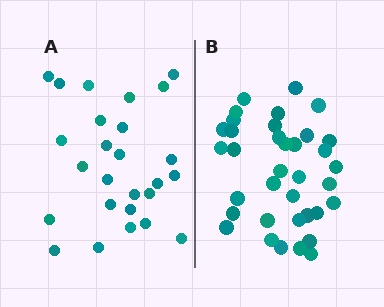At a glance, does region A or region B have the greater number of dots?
Region B (the right region) has more dots.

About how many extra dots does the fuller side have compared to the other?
Region B has roughly 10 or so more dots than region A.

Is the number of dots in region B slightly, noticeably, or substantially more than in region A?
Region B has noticeably more, but not dramatically so. The ratio is roughly 1.4 to 1.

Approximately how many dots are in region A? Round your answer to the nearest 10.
About 30 dots. (The exact count is 26, which rounds to 30.)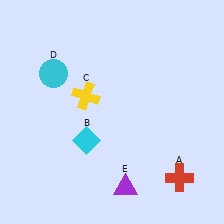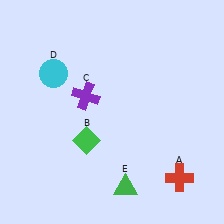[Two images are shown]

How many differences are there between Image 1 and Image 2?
There are 3 differences between the two images.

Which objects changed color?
B changed from cyan to green. C changed from yellow to purple. E changed from purple to green.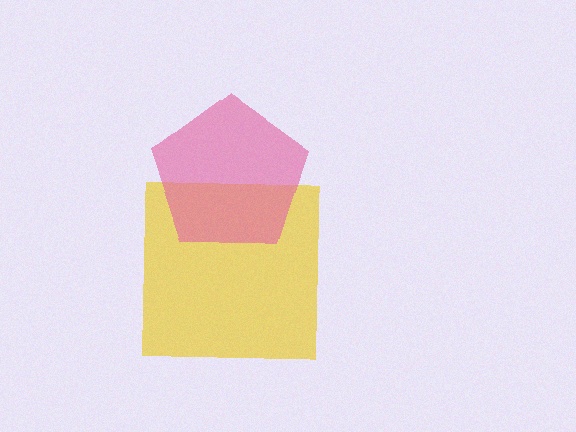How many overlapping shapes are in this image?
There are 2 overlapping shapes in the image.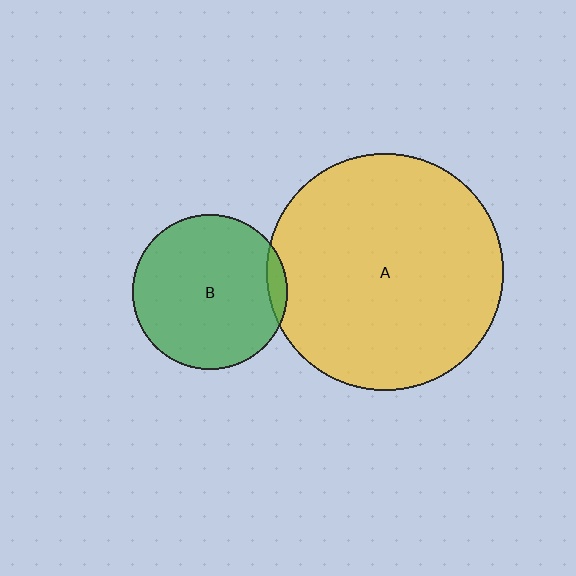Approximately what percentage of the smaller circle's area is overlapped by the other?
Approximately 5%.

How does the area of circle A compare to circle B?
Approximately 2.3 times.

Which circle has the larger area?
Circle A (yellow).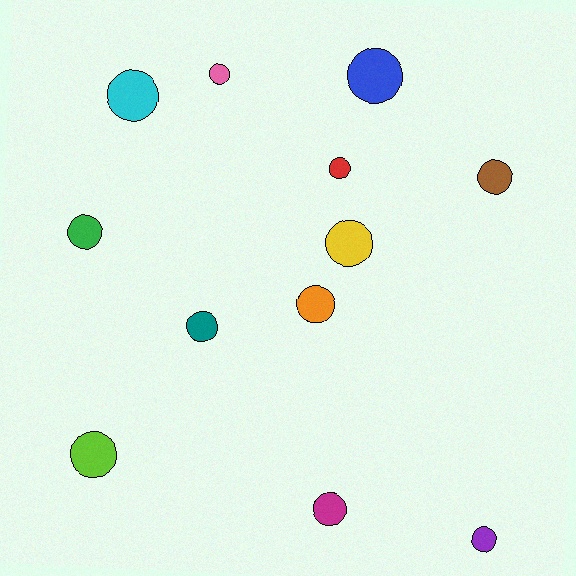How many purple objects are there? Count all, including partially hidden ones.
There is 1 purple object.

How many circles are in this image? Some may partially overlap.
There are 12 circles.